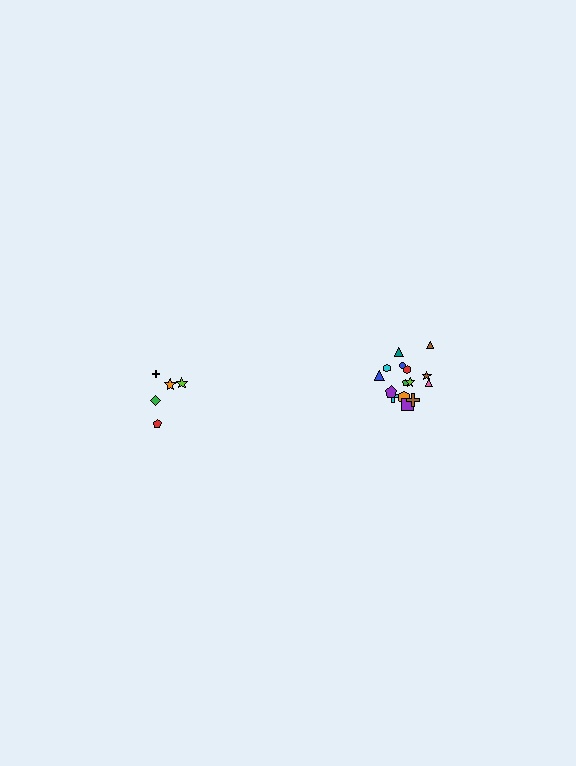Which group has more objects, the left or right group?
The right group.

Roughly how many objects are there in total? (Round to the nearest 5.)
Roughly 20 objects in total.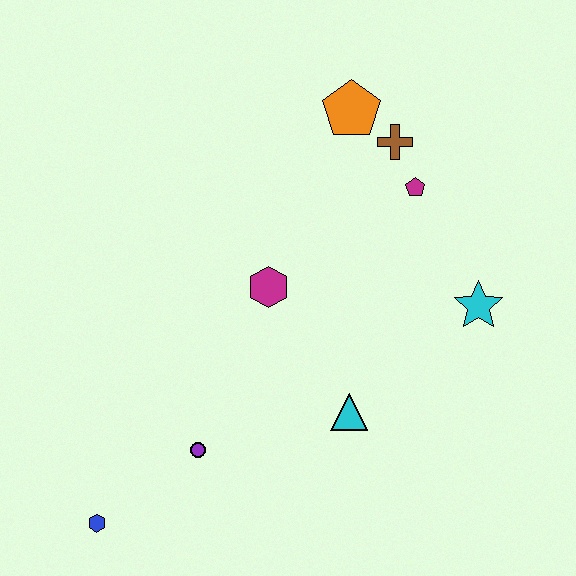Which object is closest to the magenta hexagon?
The cyan triangle is closest to the magenta hexagon.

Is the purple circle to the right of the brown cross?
No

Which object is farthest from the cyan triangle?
The orange pentagon is farthest from the cyan triangle.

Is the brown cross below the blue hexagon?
No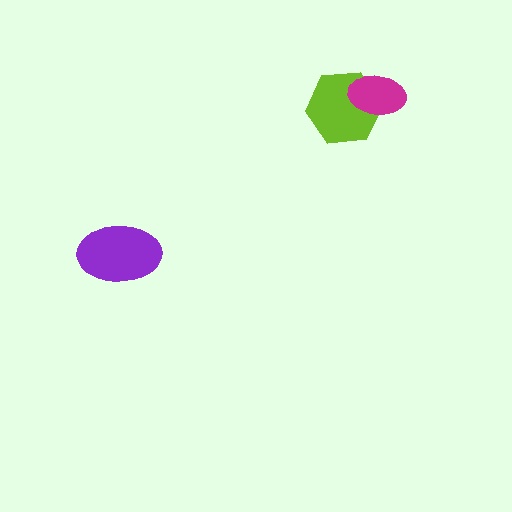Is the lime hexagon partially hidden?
Yes, it is partially covered by another shape.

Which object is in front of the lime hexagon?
The magenta ellipse is in front of the lime hexagon.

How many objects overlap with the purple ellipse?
0 objects overlap with the purple ellipse.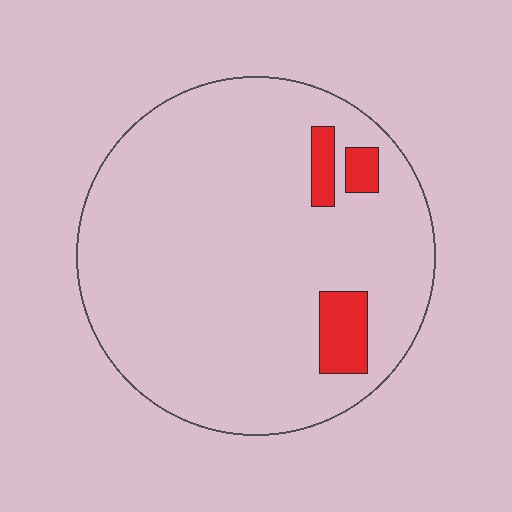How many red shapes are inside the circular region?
3.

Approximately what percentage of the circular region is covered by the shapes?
Approximately 5%.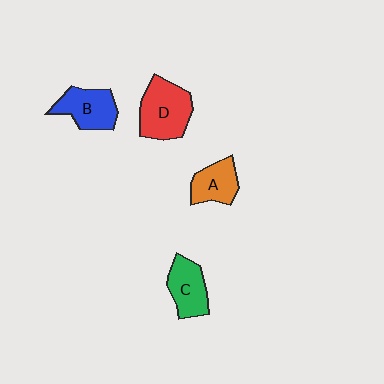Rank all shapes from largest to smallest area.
From largest to smallest: D (red), B (blue), C (green), A (orange).